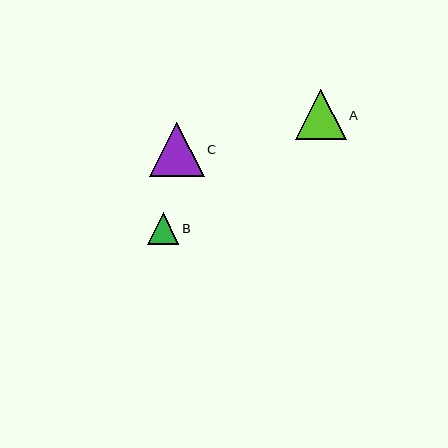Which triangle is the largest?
Triangle C is the largest with a size of approximately 54 pixels.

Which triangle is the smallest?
Triangle B is the smallest with a size of approximately 31 pixels.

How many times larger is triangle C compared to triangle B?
Triangle C is approximately 1.7 times the size of triangle B.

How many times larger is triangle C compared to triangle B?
Triangle C is approximately 1.7 times the size of triangle B.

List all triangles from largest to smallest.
From largest to smallest: C, A, B.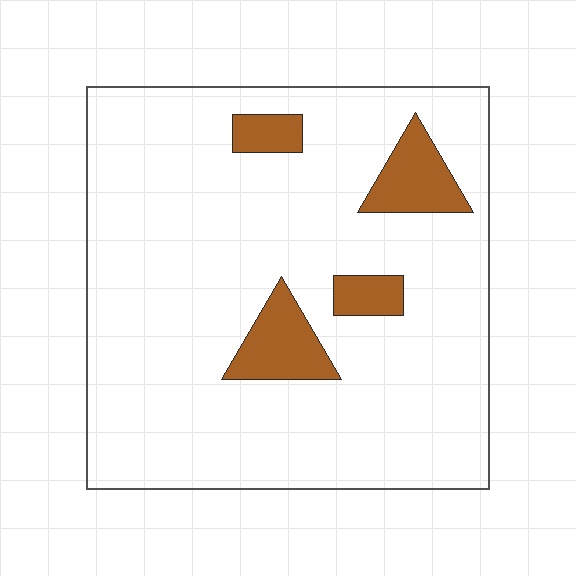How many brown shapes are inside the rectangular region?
4.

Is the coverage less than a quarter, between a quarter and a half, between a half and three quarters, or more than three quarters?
Less than a quarter.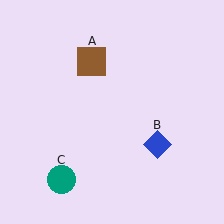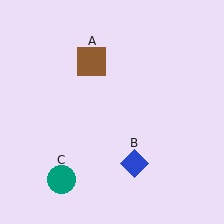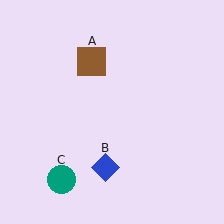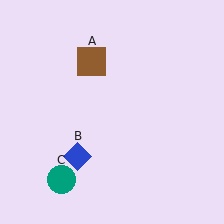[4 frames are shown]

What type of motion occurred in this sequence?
The blue diamond (object B) rotated clockwise around the center of the scene.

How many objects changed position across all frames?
1 object changed position: blue diamond (object B).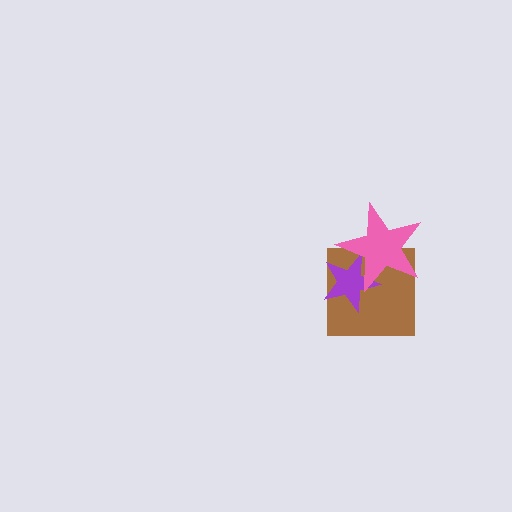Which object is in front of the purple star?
The pink star is in front of the purple star.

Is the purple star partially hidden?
Yes, it is partially covered by another shape.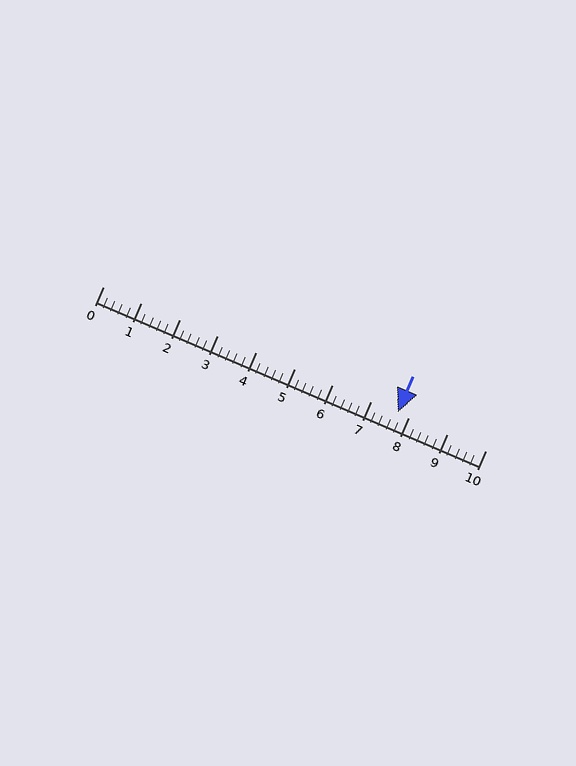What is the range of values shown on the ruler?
The ruler shows values from 0 to 10.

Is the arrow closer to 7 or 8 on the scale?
The arrow is closer to 8.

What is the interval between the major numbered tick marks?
The major tick marks are spaced 1 units apart.